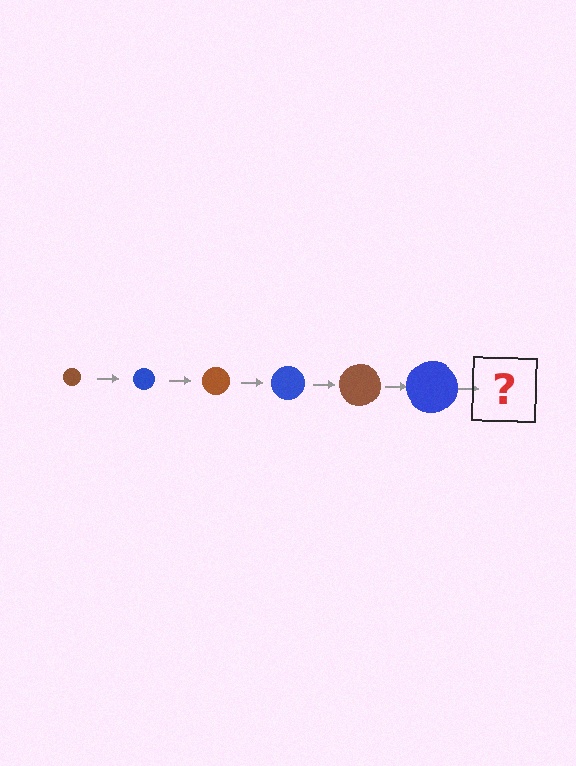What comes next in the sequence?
The next element should be a brown circle, larger than the previous one.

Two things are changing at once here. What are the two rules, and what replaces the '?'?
The two rules are that the circle grows larger each step and the color cycles through brown and blue. The '?' should be a brown circle, larger than the previous one.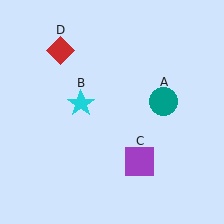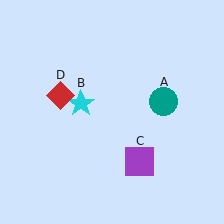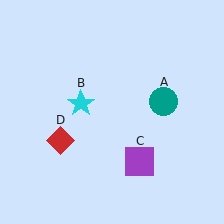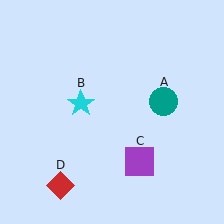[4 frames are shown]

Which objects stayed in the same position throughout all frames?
Teal circle (object A) and cyan star (object B) and purple square (object C) remained stationary.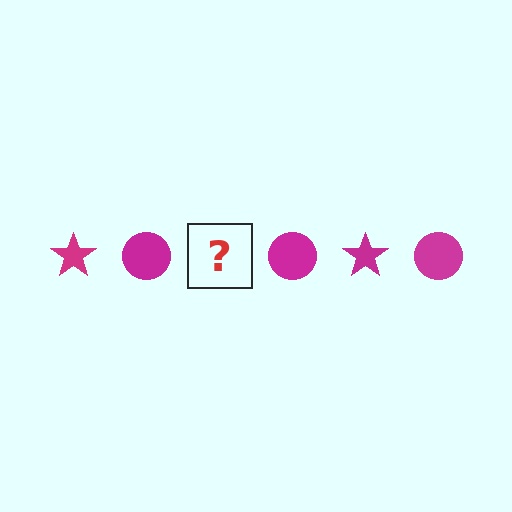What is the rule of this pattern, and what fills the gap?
The rule is that the pattern cycles through star, circle shapes in magenta. The gap should be filled with a magenta star.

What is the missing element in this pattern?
The missing element is a magenta star.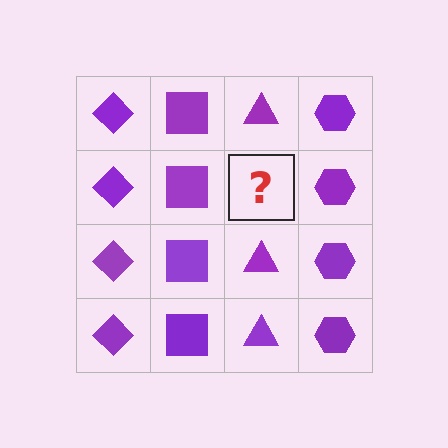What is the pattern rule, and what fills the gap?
The rule is that each column has a consistent shape. The gap should be filled with a purple triangle.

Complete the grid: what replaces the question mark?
The question mark should be replaced with a purple triangle.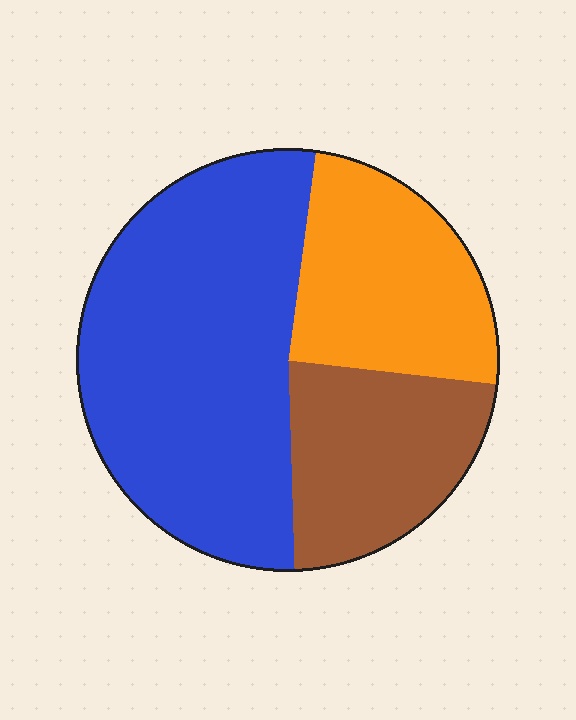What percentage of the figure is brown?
Brown takes up about one quarter (1/4) of the figure.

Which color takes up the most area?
Blue, at roughly 55%.